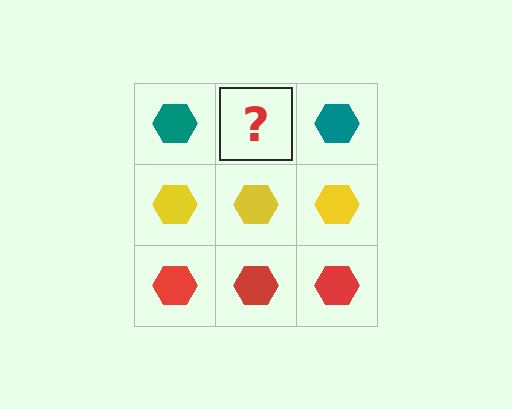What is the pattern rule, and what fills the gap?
The rule is that each row has a consistent color. The gap should be filled with a teal hexagon.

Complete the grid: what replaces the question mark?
The question mark should be replaced with a teal hexagon.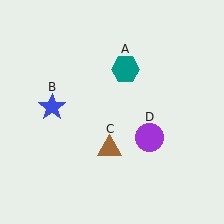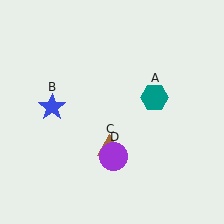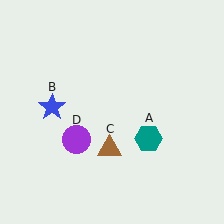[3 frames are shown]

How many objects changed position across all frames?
2 objects changed position: teal hexagon (object A), purple circle (object D).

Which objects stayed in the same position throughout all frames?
Blue star (object B) and brown triangle (object C) remained stationary.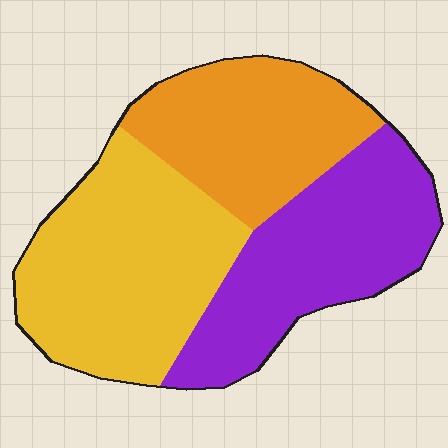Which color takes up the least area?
Orange, at roughly 30%.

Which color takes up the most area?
Yellow, at roughly 40%.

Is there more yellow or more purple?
Yellow.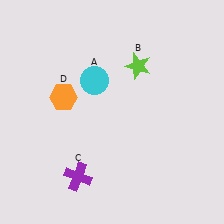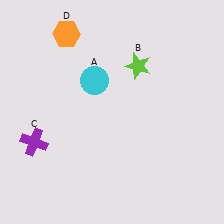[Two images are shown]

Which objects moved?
The objects that moved are: the purple cross (C), the orange hexagon (D).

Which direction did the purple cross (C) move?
The purple cross (C) moved left.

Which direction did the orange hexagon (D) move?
The orange hexagon (D) moved up.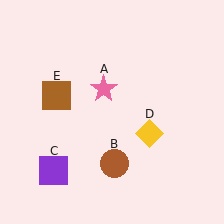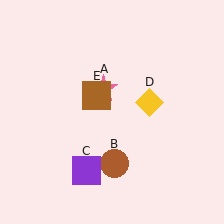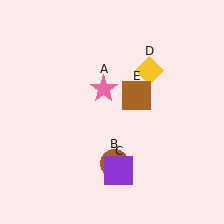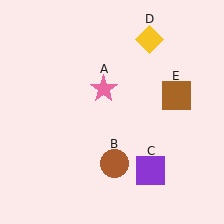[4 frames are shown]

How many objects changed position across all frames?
3 objects changed position: purple square (object C), yellow diamond (object D), brown square (object E).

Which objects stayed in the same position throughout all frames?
Pink star (object A) and brown circle (object B) remained stationary.